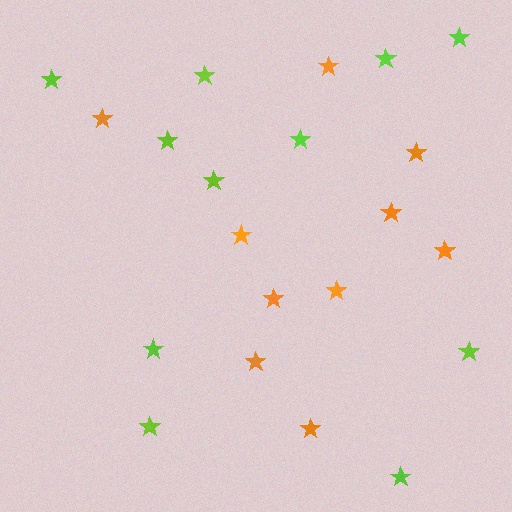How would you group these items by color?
There are 2 groups: one group of lime stars (11) and one group of orange stars (10).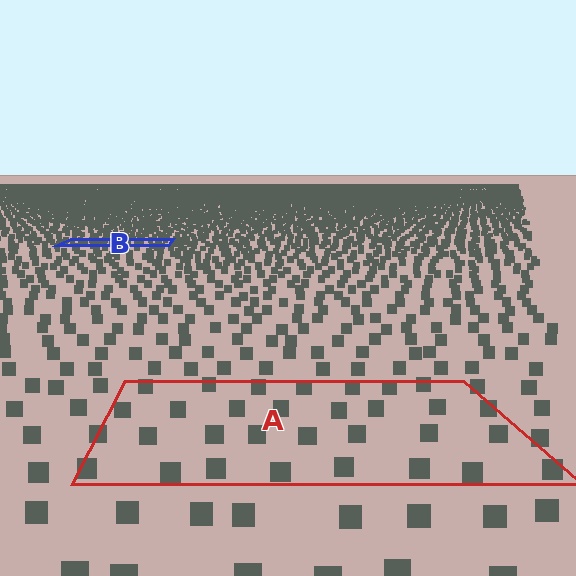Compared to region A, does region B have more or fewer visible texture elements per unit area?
Region B has more texture elements per unit area — they are packed more densely because it is farther away.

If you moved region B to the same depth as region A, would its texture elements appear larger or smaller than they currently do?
They would appear larger. At a closer depth, the same texture elements are projected at a bigger on-screen size.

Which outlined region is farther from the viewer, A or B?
Region B is farther from the viewer — the texture elements inside it appear smaller and more densely packed.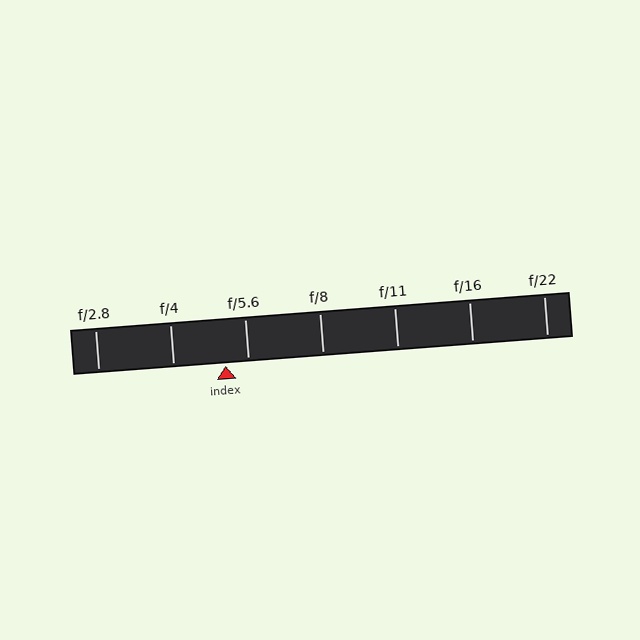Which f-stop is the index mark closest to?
The index mark is closest to f/5.6.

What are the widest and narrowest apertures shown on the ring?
The widest aperture shown is f/2.8 and the narrowest is f/22.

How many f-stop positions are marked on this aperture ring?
There are 7 f-stop positions marked.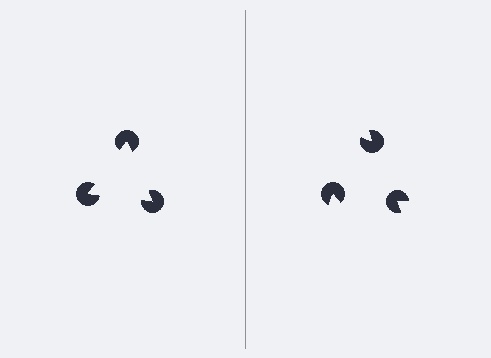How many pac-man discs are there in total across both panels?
6 — 3 on each side.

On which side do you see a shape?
An illusory triangle appears on the left side. On the right side the wedge cuts are rotated, so no coherent shape forms.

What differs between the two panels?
The pac-man discs are positioned identically on both sides; only the wedge orientations differ. On the left they align to a triangle; on the right they are misaligned.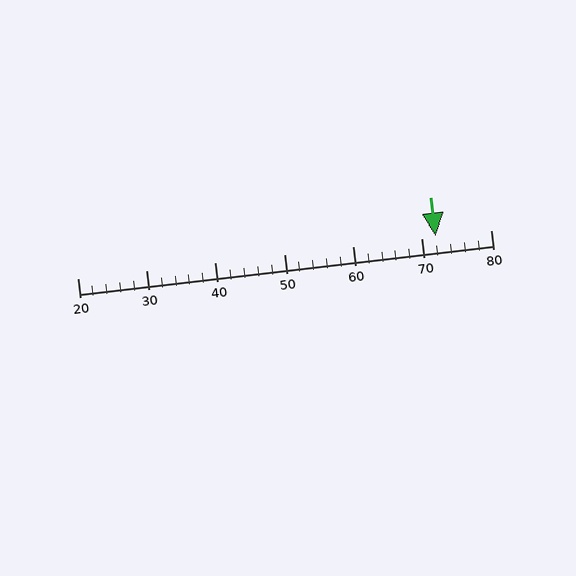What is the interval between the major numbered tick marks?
The major tick marks are spaced 10 units apart.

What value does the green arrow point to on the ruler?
The green arrow points to approximately 72.